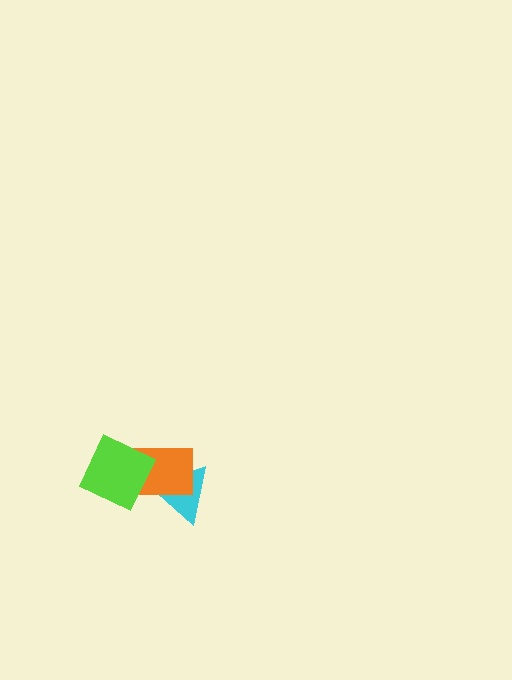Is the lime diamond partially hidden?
No, no other shape covers it.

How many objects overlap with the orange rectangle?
2 objects overlap with the orange rectangle.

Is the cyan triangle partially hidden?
Yes, it is partially covered by another shape.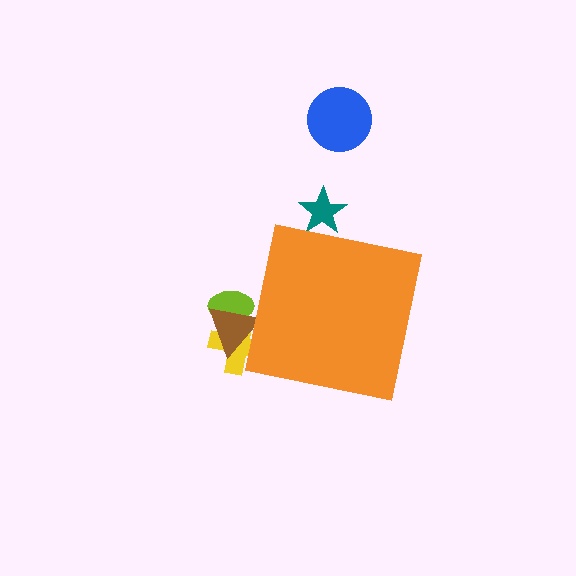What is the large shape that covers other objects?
An orange square.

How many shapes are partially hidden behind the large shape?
4 shapes are partially hidden.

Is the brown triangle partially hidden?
Yes, the brown triangle is partially hidden behind the orange square.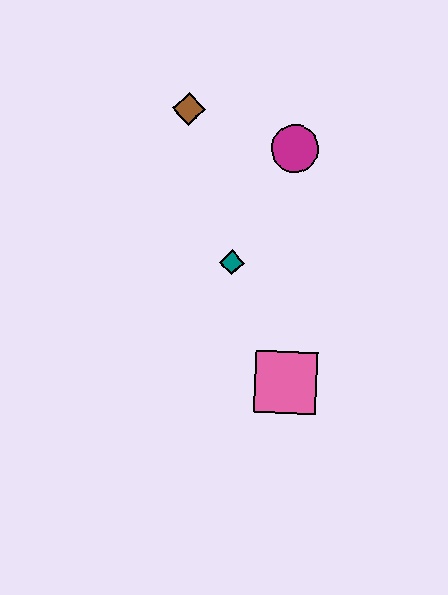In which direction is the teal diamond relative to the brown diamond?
The teal diamond is below the brown diamond.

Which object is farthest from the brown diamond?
The pink square is farthest from the brown diamond.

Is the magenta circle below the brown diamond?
Yes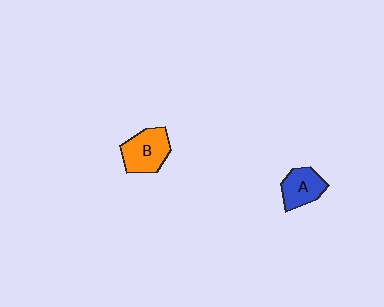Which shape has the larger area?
Shape B (orange).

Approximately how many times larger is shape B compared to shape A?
Approximately 1.3 times.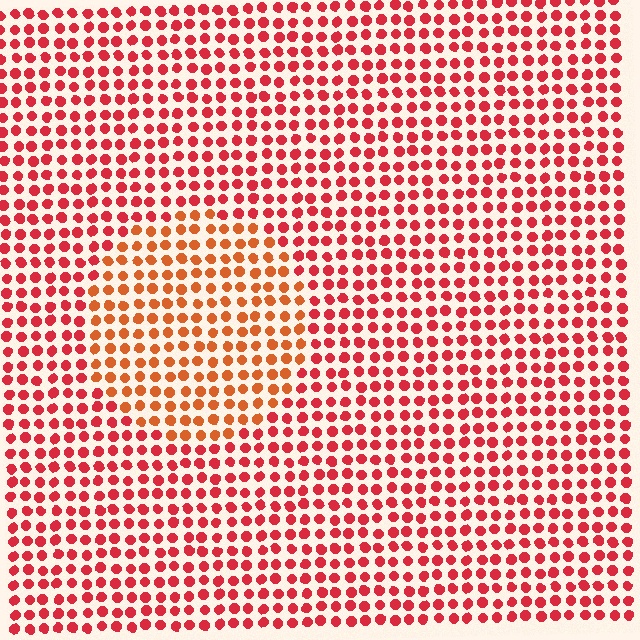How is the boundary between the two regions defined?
The boundary is defined purely by a slight shift in hue (about 26 degrees). Spacing, size, and orientation are identical on both sides.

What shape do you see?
I see a circle.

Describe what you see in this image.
The image is filled with small red elements in a uniform arrangement. A circle-shaped region is visible where the elements are tinted to a slightly different hue, forming a subtle color boundary.